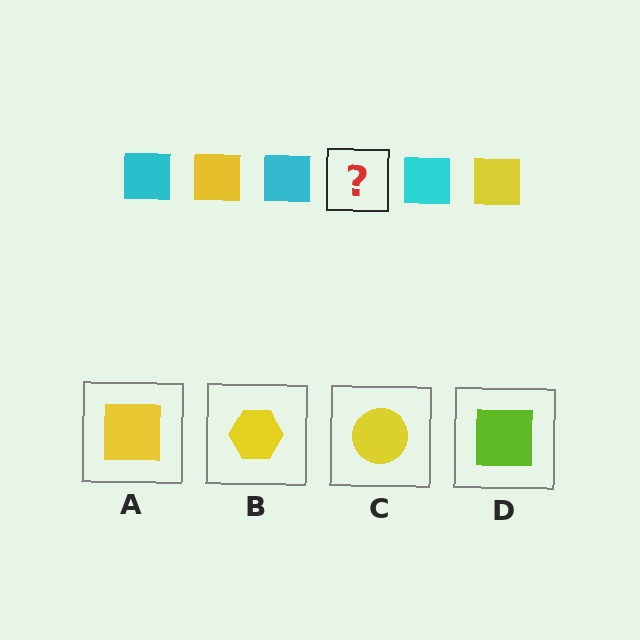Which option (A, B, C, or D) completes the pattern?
A.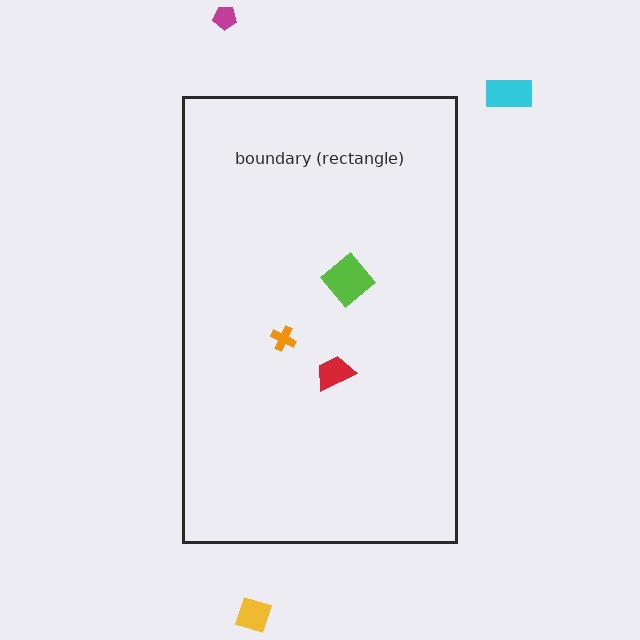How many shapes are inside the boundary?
3 inside, 3 outside.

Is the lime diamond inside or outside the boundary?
Inside.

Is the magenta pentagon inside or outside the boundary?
Outside.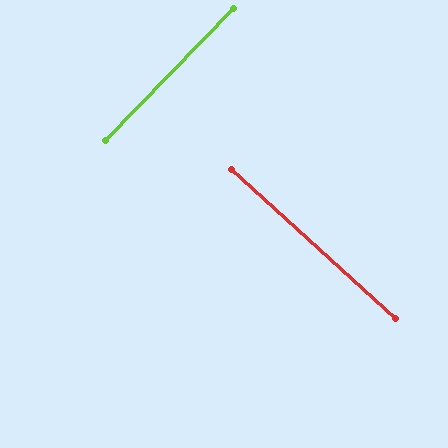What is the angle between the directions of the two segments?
Approximately 88 degrees.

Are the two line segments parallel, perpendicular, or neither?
Perpendicular — they meet at approximately 88°.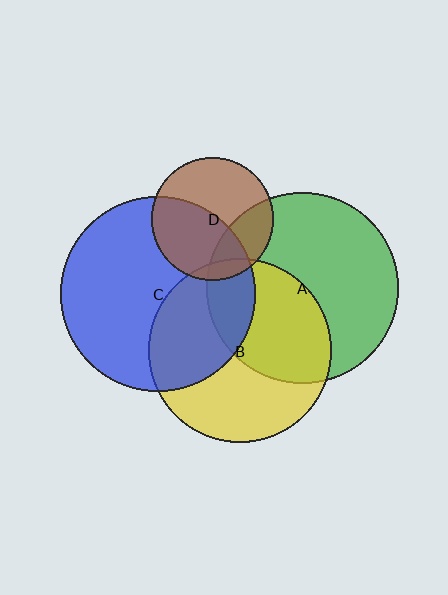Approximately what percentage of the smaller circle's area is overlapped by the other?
Approximately 40%.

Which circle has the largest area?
Circle C (blue).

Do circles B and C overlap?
Yes.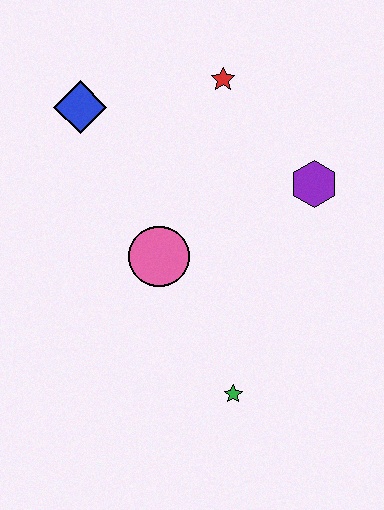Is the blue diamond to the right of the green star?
No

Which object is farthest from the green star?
The blue diamond is farthest from the green star.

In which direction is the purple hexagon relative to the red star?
The purple hexagon is below the red star.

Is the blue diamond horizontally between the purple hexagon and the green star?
No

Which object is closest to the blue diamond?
The red star is closest to the blue diamond.